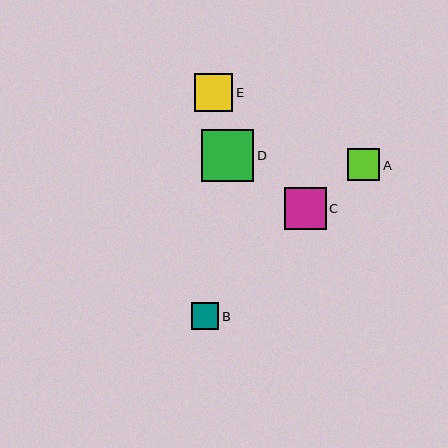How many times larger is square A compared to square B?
Square A is approximately 1.2 times the size of square B.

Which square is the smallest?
Square B is the smallest with a size of approximately 27 pixels.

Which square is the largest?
Square D is the largest with a size of approximately 52 pixels.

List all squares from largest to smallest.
From largest to smallest: D, C, E, A, B.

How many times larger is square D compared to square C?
Square D is approximately 1.2 times the size of square C.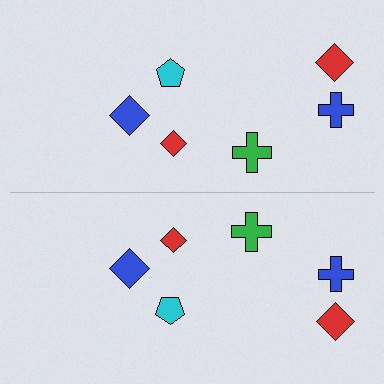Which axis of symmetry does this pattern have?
The pattern has a horizontal axis of symmetry running through the center of the image.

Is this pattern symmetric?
Yes, this pattern has bilateral (reflection) symmetry.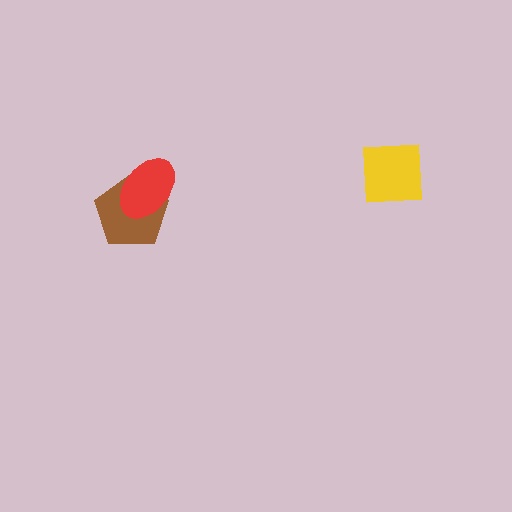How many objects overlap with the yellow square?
0 objects overlap with the yellow square.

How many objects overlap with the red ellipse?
1 object overlaps with the red ellipse.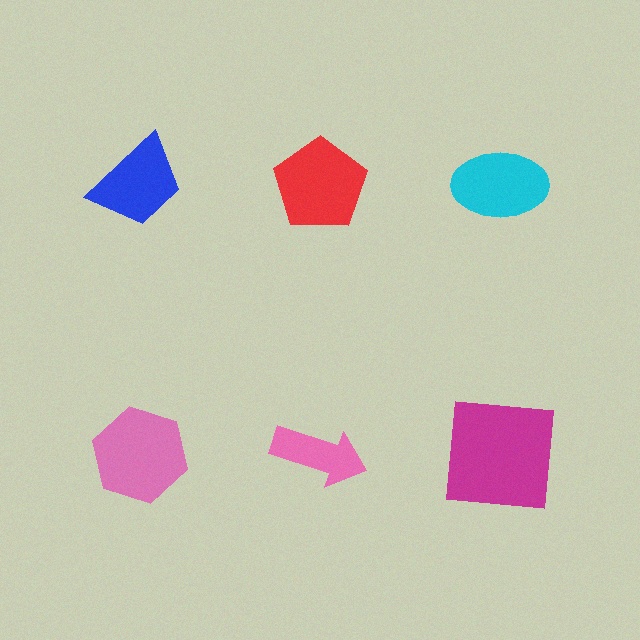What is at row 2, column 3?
A magenta square.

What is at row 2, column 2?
A pink arrow.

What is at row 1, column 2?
A red pentagon.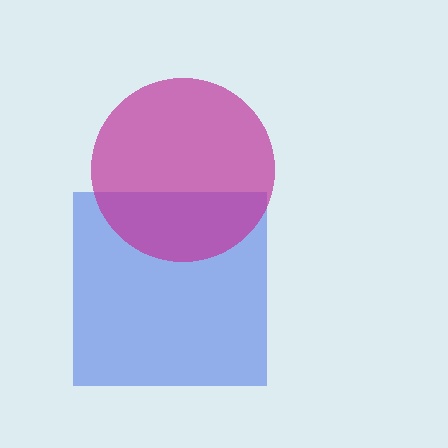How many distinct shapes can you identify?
There are 2 distinct shapes: a blue square, a magenta circle.